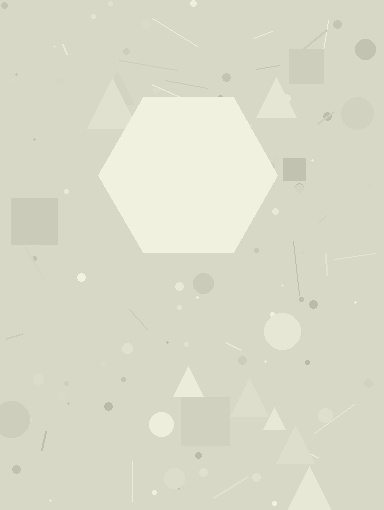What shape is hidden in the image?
A hexagon is hidden in the image.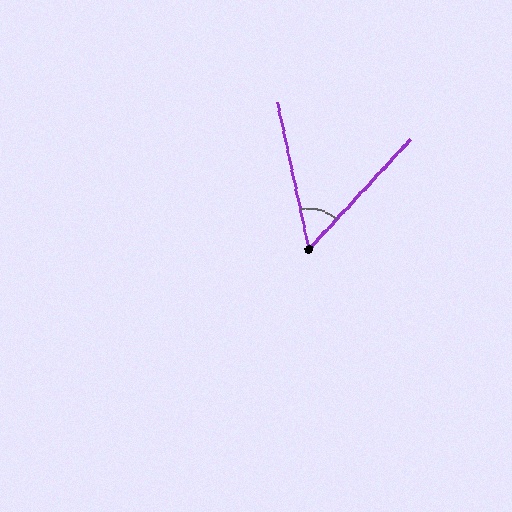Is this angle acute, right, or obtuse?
It is acute.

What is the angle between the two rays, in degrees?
Approximately 55 degrees.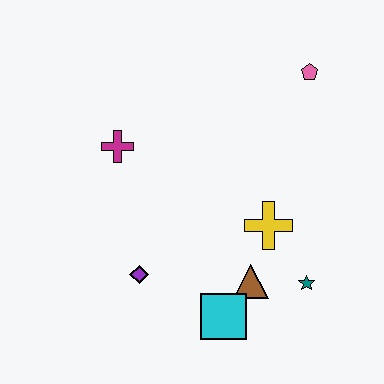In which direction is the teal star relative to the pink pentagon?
The teal star is below the pink pentagon.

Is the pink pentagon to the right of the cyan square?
Yes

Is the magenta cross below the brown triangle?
No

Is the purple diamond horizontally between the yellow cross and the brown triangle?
No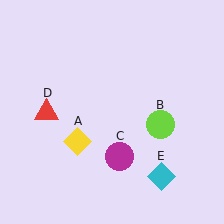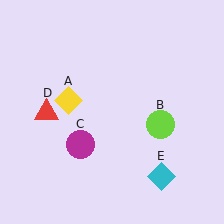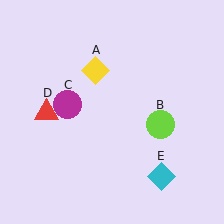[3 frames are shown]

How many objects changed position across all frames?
2 objects changed position: yellow diamond (object A), magenta circle (object C).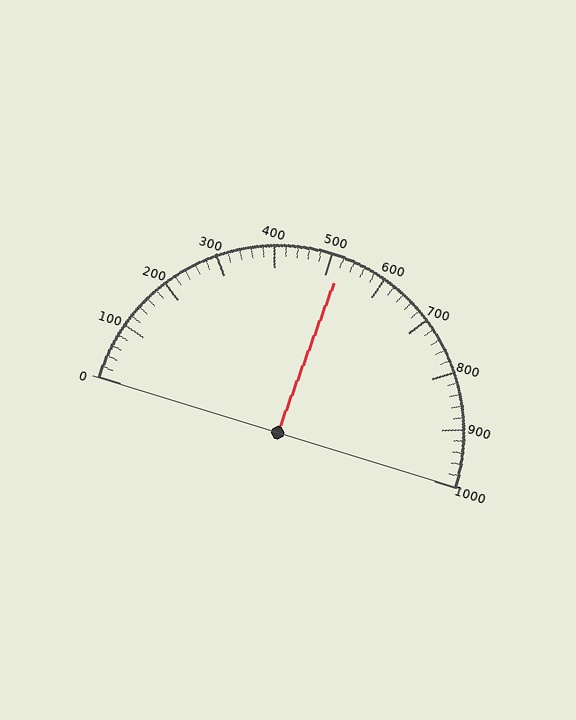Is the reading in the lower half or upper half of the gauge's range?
The reading is in the upper half of the range (0 to 1000).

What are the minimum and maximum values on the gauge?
The gauge ranges from 0 to 1000.